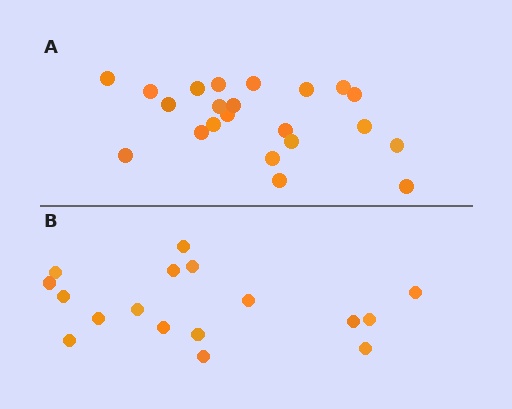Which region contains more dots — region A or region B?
Region A (the top region) has more dots.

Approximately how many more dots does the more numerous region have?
Region A has about 5 more dots than region B.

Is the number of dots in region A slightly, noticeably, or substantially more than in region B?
Region A has noticeably more, but not dramatically so. The ratio is roughly 1.3 to 1.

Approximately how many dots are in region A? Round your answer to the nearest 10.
About 20 dots. (The exact count is 22, which rounds to 20.)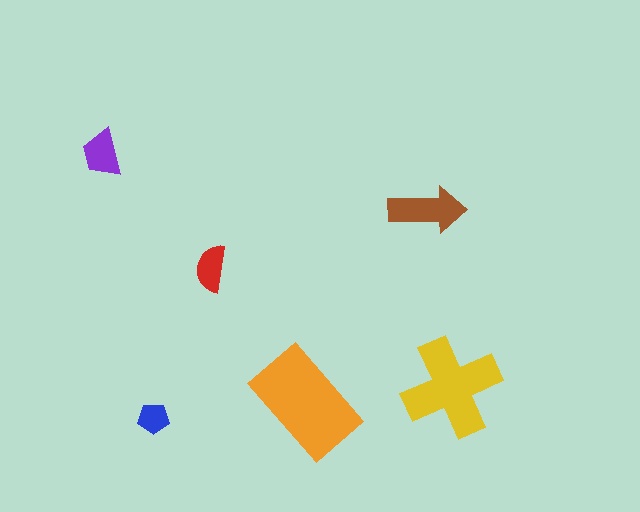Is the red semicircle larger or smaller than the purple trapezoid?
Smaller.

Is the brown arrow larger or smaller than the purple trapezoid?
Larger.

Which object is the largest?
The orange rectangle.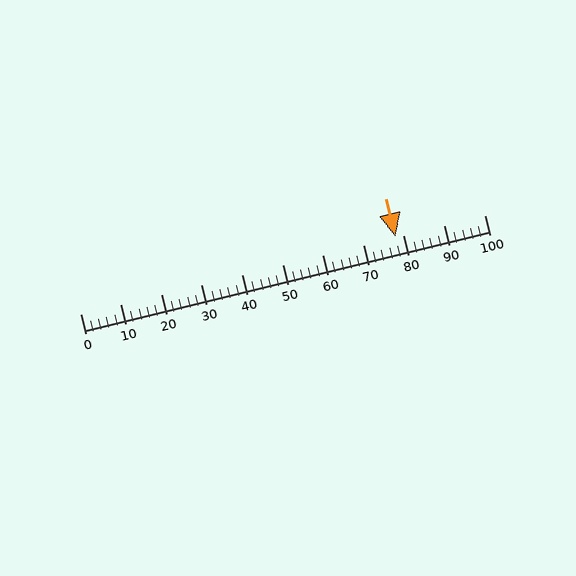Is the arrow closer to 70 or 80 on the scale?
The arrow is closer to 80.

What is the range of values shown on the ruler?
The ruler shows values from 0 to 100.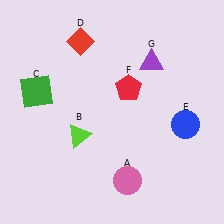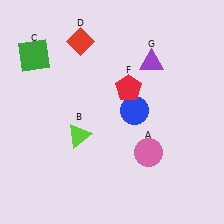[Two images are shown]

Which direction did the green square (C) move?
The green square (C) moved up.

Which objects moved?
The objects that moved are: the pink circle (A), the green square (C), the blue circle (E).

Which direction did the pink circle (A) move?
The pink circle (A) moved up.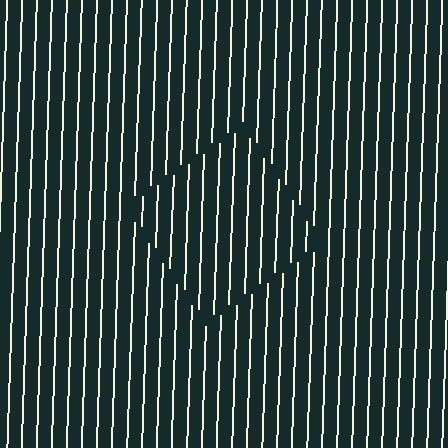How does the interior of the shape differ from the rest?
The interior of the shape contains the same grating, shifted by half a period — the contour is defined by the phase discontinuity where line-ends from the inner and outer gratings abut.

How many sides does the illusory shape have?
4 sides — the line-ends trace a square.